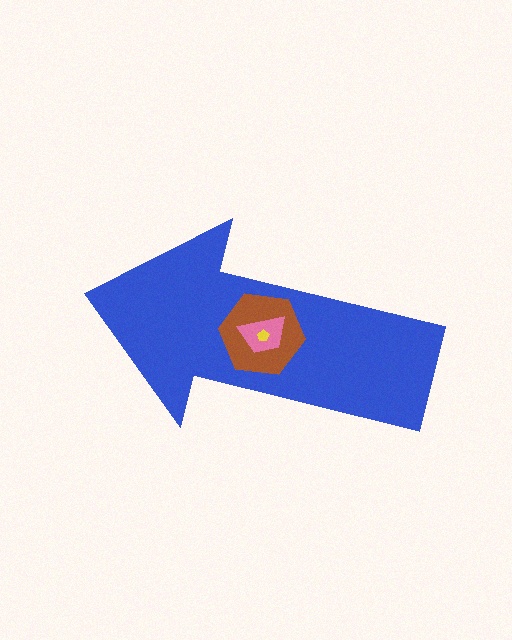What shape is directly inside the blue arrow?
The brown hexagon.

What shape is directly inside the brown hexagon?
The pink trapezoid.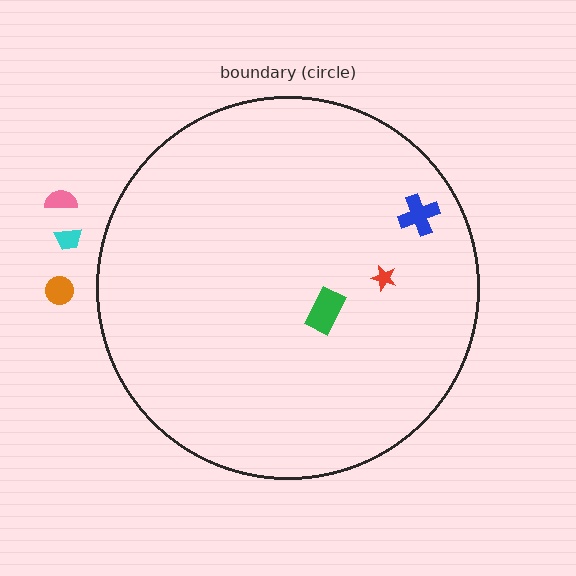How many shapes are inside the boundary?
3 inside, 3 outside.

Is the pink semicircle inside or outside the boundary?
Outside.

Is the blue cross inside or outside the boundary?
Inside.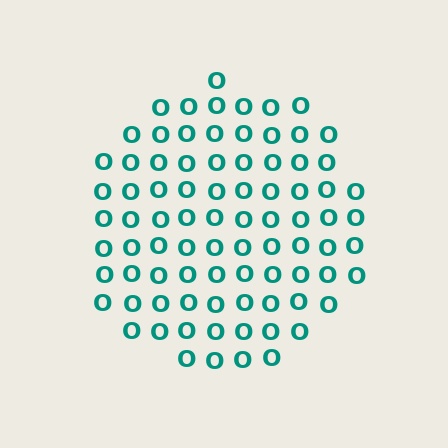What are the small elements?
The small elements are letter O's.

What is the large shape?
The large shape is a circle.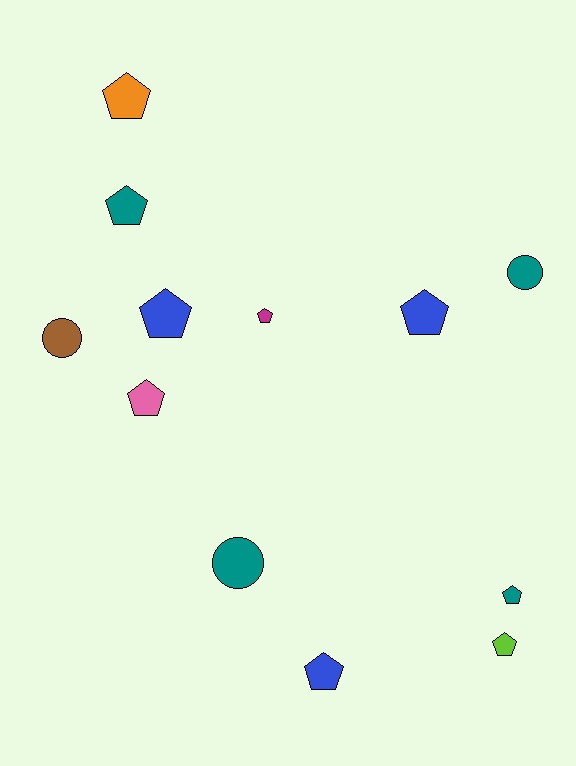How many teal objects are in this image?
There are 4 teal objects.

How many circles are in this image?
There are 3 circles.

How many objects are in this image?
There are 12 objects.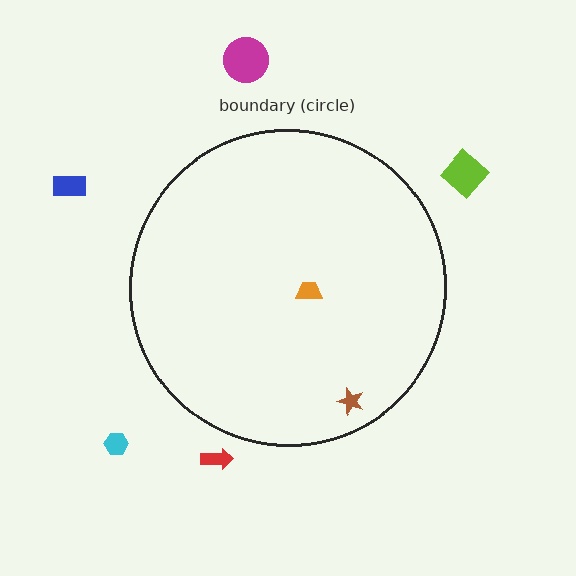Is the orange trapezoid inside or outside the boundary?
Inside.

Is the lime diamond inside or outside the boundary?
Outside.